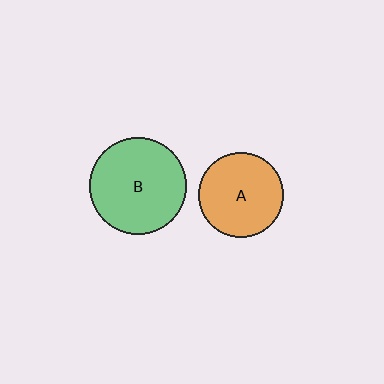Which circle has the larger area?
Circle B (green).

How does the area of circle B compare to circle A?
Approximately 1.3 times.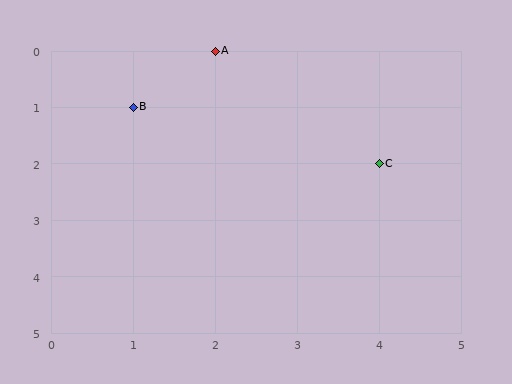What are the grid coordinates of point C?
Point C is at grid coordinates (4, 2).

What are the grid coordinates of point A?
Point A is at grid coordinates (2, 0).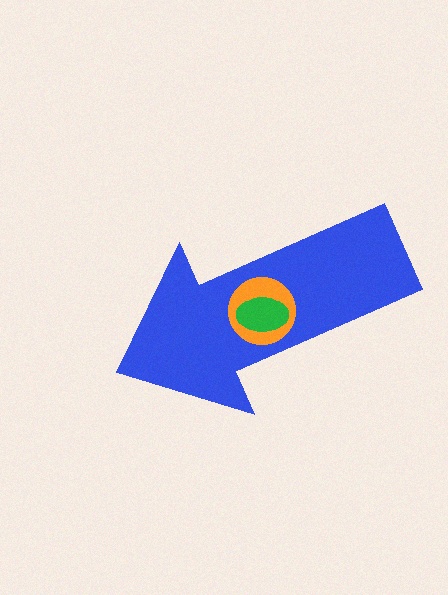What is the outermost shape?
The blue arrow.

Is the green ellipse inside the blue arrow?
Yes.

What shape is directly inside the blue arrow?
The orange circle.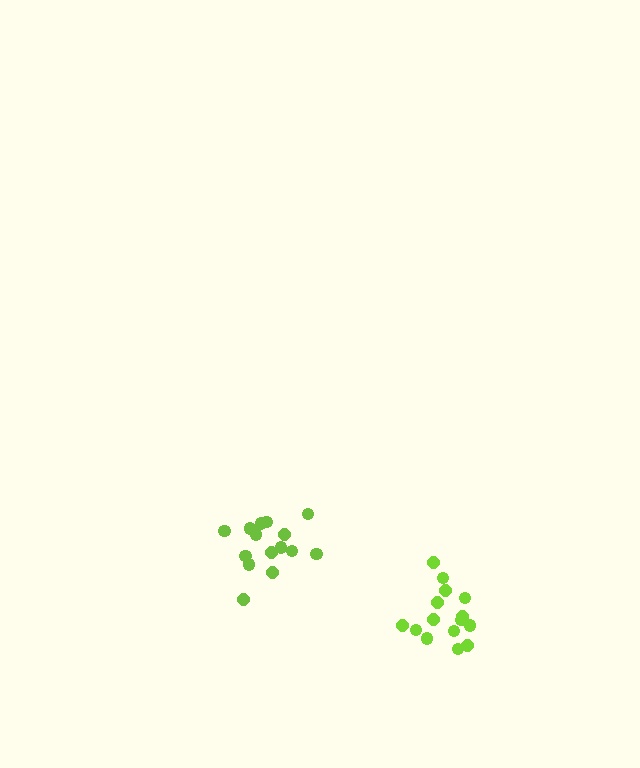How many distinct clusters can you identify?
There are 2 distinct clusters.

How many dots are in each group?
Group 1: 15 dots, Group 2: 15 dots (30 total).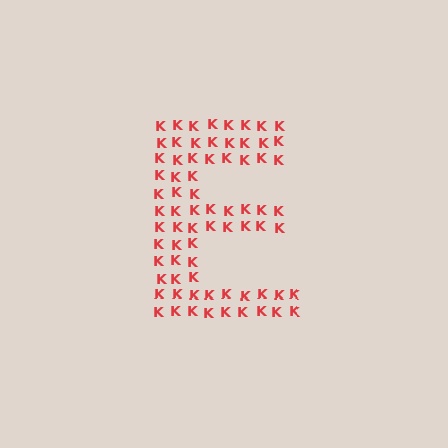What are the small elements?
The small elements are letter K's.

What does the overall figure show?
The overall figure shows the letter E.